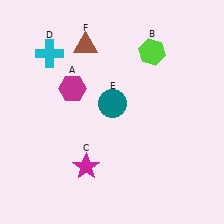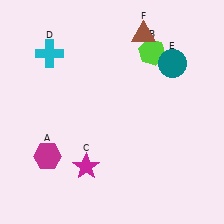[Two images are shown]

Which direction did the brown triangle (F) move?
The brown triangle (F) moved right.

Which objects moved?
The objects that moved are: the magenta hexagon (A), the teal circle (E), the brown triangle (F).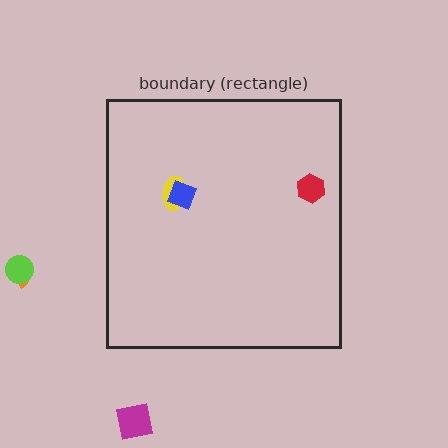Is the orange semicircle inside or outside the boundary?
Outside.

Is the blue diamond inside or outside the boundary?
Inside.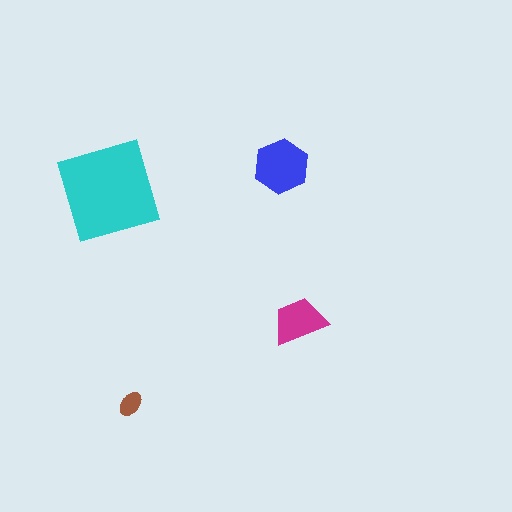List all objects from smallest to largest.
The brown ellipse, the magenta trapezoid, the blue hexagon, the cyan square.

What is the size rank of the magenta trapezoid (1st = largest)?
3rd.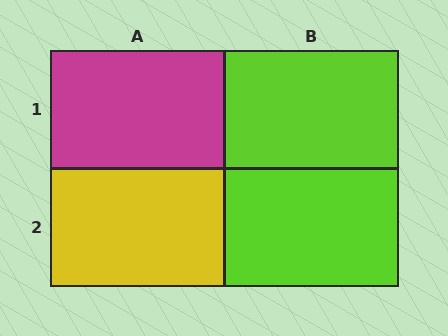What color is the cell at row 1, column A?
Magenta.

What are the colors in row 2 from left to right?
Yellow, lime.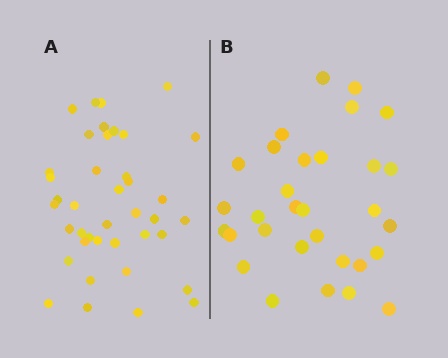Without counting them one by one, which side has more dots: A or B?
Region A (the left region) has more dots.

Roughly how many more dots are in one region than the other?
Region A has roughly 8 or so more dots than region B.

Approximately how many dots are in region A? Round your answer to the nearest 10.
About 40 dots.